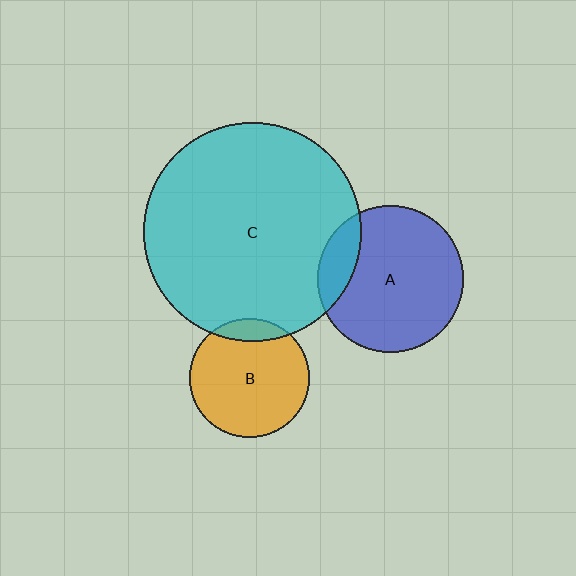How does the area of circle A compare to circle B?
Approximately 1.5 times.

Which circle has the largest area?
Circle C (cyan).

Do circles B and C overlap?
Yes.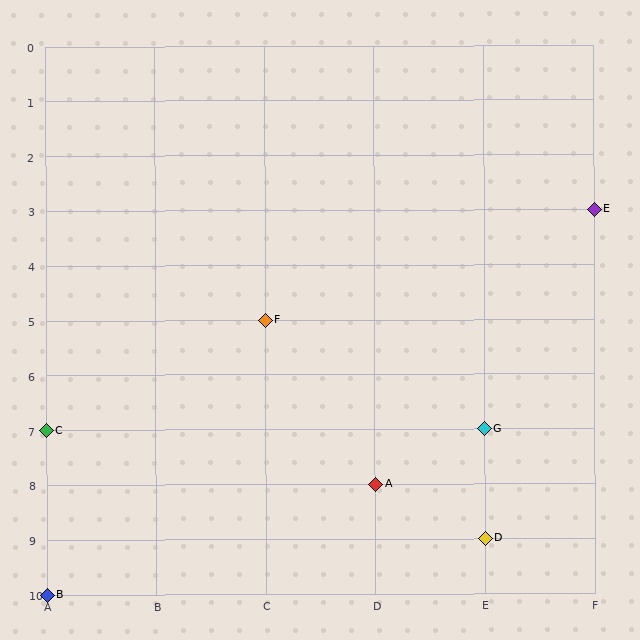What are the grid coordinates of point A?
Point A is at grid coordinates (D, 8).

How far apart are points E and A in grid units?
Points E and A are 2 columns and 5 rows apart (about 5.4 grid units diagonally).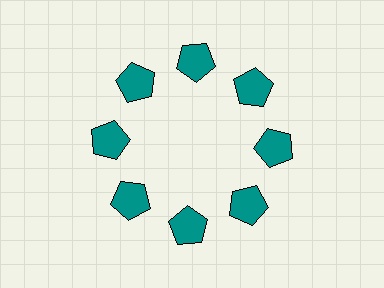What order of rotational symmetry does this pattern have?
This pattern has 8-fold rotational symmetry.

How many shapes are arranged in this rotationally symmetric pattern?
There are 8 shapes, arranged in 8 groups of 1.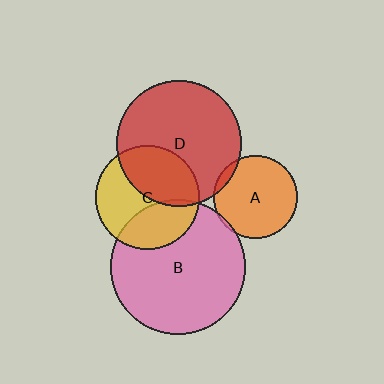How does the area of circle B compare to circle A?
Approximately 2.6 times.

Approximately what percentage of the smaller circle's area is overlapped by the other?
Approximately 5%.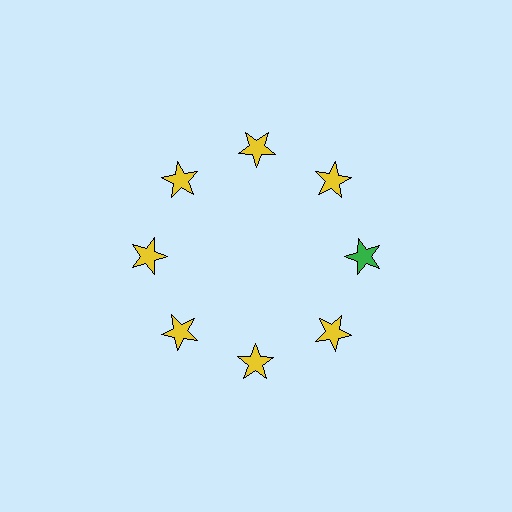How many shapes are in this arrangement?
There are 8 shapes arranged in a ring pattern.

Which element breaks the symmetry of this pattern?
The green star at roughly the 3 o'clock position breaks the symmetry. All other shapes are yellow stars.